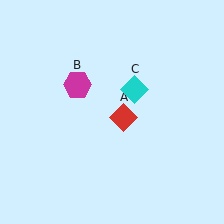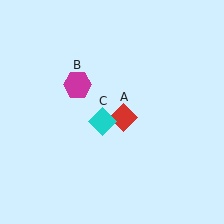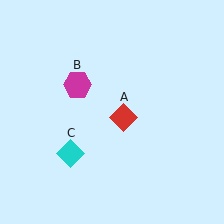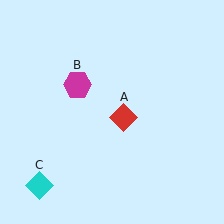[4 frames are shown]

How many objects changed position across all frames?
1 object changed position: cyan diamond (object C).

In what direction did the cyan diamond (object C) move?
The cyan diamond (object C) moved down and to the left.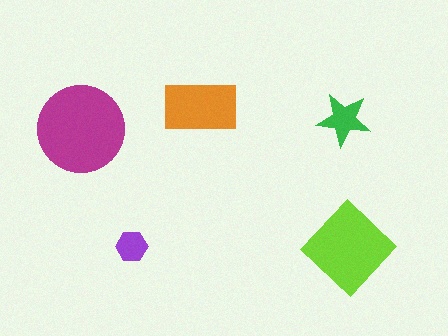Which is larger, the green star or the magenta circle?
The magenta circle.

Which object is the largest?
The magenta circle.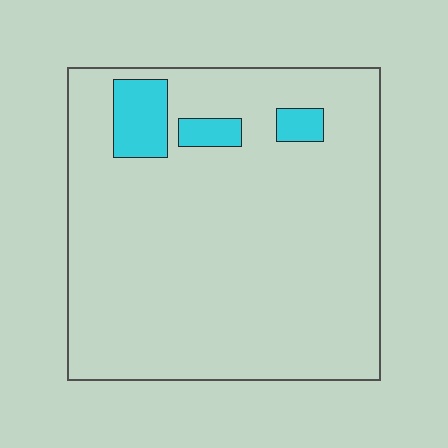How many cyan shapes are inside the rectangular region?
3.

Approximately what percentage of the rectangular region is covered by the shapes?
Approximately 10%.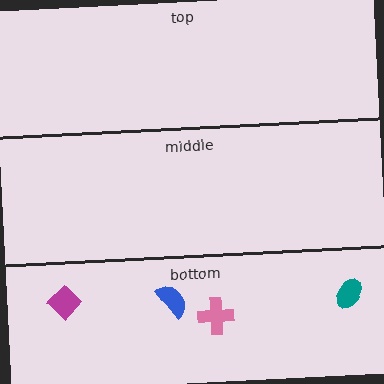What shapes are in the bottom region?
The magenta diamond, the blue semicircle, the pink cross, the teal ellipse.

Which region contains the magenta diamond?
The bottom region.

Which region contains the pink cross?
The bottom region.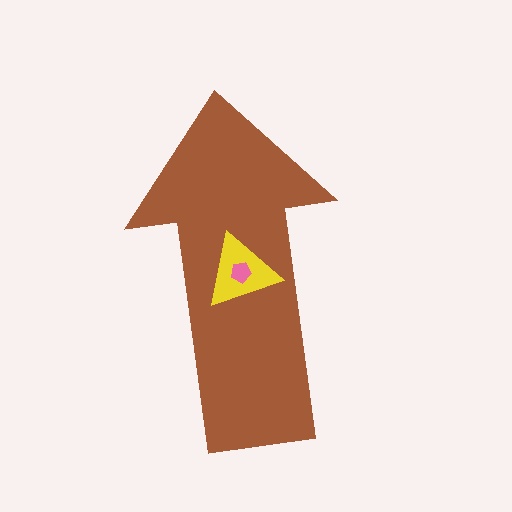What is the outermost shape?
The brown arrow.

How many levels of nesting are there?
3.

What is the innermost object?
The pink pentagon.